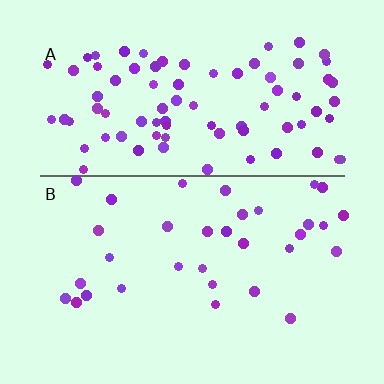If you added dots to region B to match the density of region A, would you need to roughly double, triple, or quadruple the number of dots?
Approximately triple.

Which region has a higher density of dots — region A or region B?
A (the top).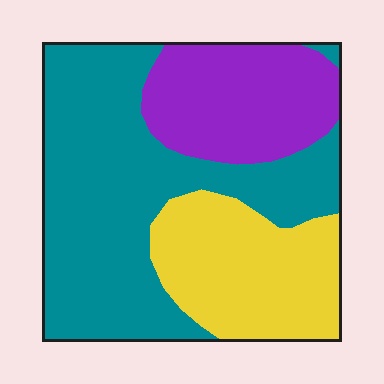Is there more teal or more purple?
Teal.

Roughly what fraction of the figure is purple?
Purple takes up about one quarter (1/4) of the figure.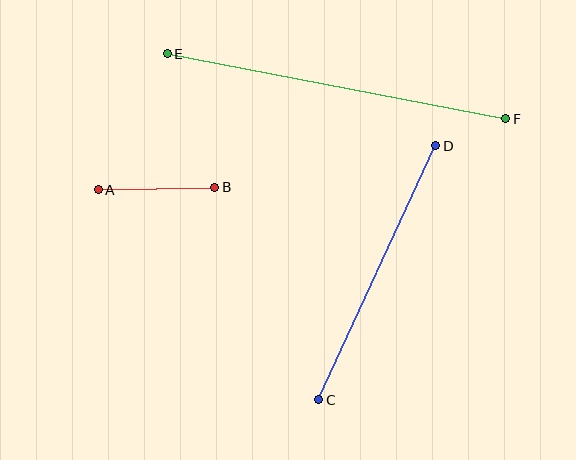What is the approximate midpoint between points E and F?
The midpoint is at approximately (337, 86) pixels.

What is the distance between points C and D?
The distance is approximately 280 pixels.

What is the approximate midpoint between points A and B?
The midpoint is at approximately (156, 188) pixels.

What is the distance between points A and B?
The distance is approximately 117 pixels.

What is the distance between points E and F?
The distance is approximately 345 pixels.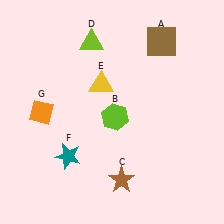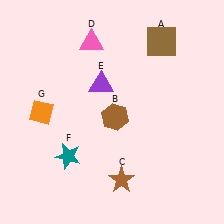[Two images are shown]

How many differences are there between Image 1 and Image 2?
There are 3 differences between the two images.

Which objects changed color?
B changed from lime to brown. D changed from lime to pink. E changed from yellow to purple.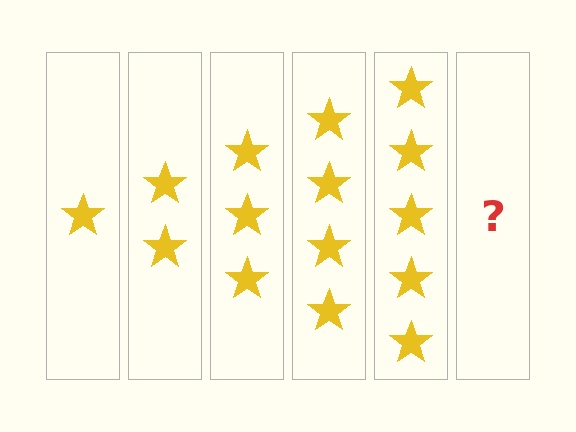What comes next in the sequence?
The next element should be 6 stars.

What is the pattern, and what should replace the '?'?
The pattern is that each step adds one more star. The '?' should be 6 stars.